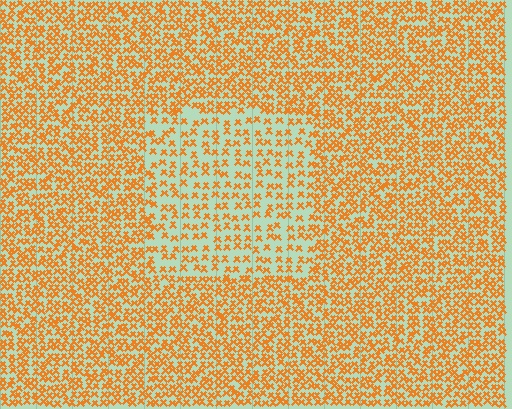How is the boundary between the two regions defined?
The boundary is defined by a change in element density (approximately 1.9x ratio). All elements are the same color, size, and shape.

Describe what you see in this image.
The image contains small orange elements arranged at two different densities. A rectangle-shaped region is visible where the elements are less densely packed than the surrounding area.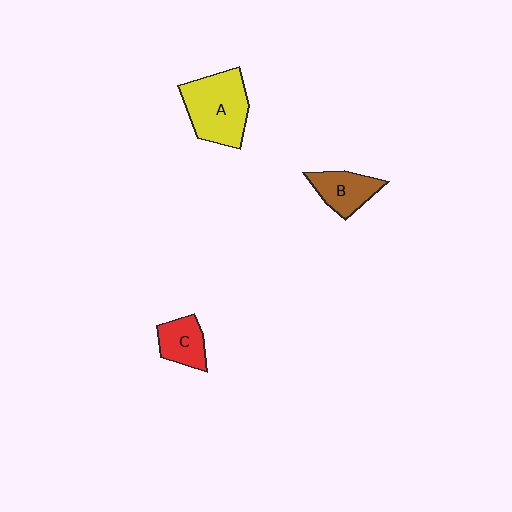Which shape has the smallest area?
Shape C (red).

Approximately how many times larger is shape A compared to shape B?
Approximately 1.8 times.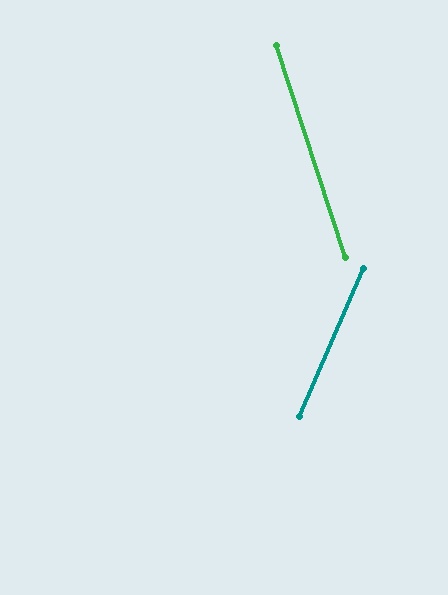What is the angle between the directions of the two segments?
Approximately 41 degrees.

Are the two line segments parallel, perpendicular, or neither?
Neither parallel nor perpendicular — they differ by about 41°.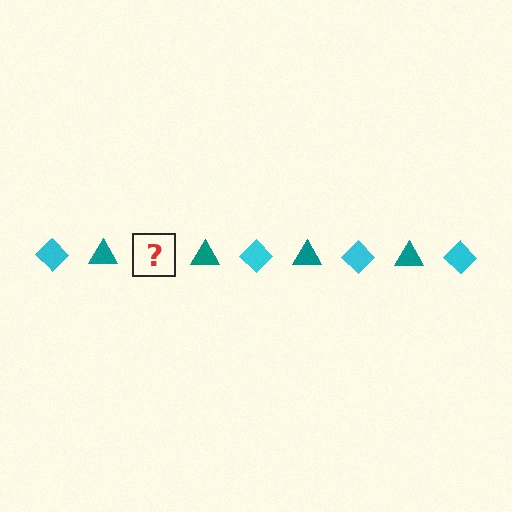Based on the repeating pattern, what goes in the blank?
The blank should be a cyan diamond.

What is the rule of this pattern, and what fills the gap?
The rule is that the pattern alternates between cyan diamond and teal triangle. The gap should be filled with a cyan diamond.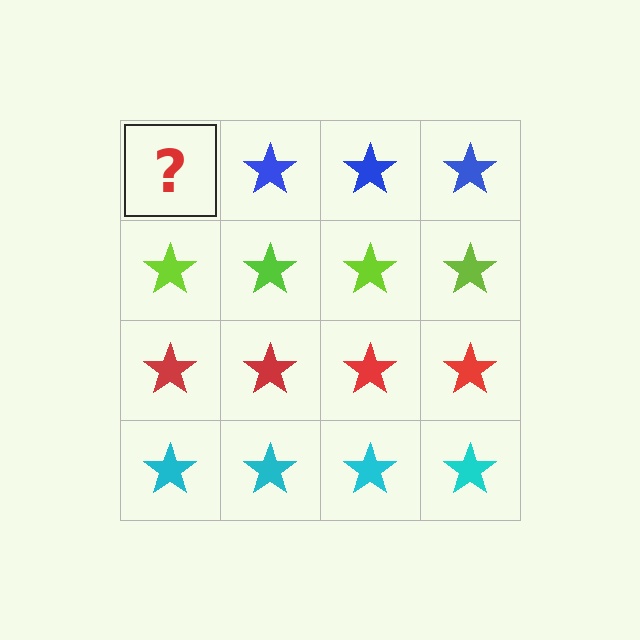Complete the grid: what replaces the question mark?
The question mark should be replaced with a blue star.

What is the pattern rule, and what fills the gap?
The rule is that each row has a consistent color. The gap should be filled with a blue star.